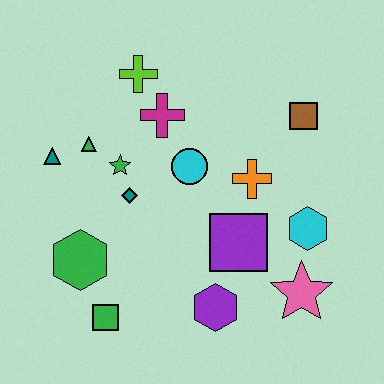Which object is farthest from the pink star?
The teal triangle is farthest from the pink star.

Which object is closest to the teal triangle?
The green triangle is closest to the teal triangle.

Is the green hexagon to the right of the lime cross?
No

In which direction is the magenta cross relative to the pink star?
The magenta cross is above the pink star.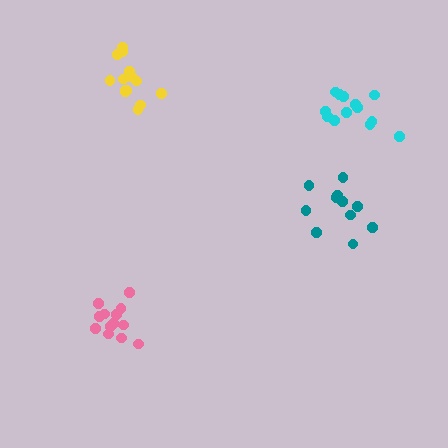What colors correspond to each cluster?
The clusters are colored: teal, pink, yellow, cyan.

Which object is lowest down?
The pink cluster is bottommost.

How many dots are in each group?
Group 1: 11 dots, Group 2: 13 dots, Group 3: 14 dots, Group 4: 13 dots (51 total).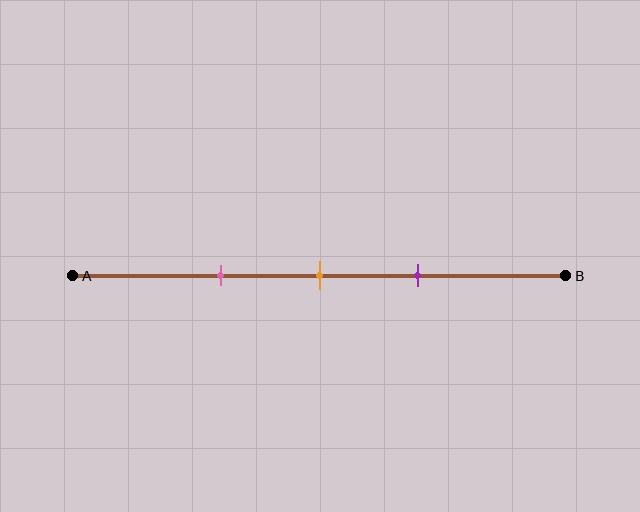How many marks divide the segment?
There are 3 marks dividing the segment.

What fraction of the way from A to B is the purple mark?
The purple mark is approximately 70% (0.7) of the way from A to B.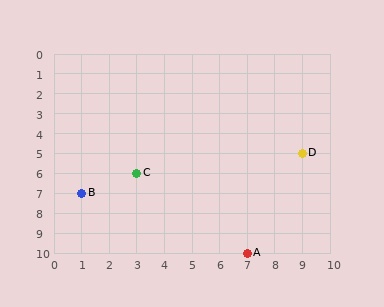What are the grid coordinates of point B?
Point B is at grid coordinates (1, 7).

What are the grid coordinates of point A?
Point A is at grid coordinates (7, 10).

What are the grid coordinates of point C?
Point C is at grid coordinates (3, 6).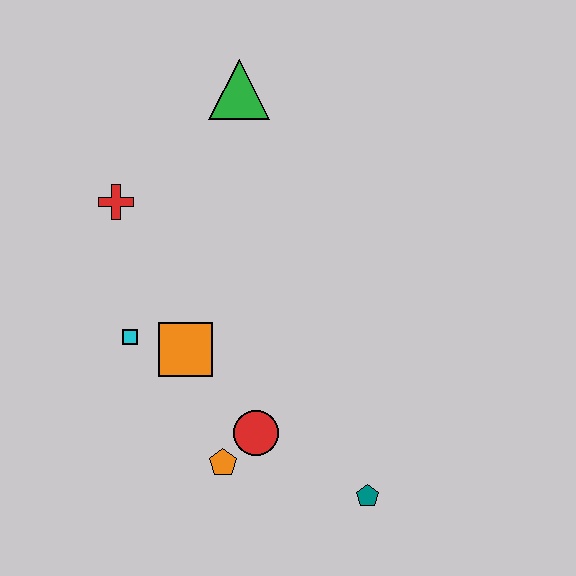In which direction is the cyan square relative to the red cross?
The cyan square is below the red cross.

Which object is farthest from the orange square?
The green triangle is farthest from the orange square.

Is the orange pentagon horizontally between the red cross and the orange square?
No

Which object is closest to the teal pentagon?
The red circle is closest to the teal pentagon.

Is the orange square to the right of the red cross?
Yes